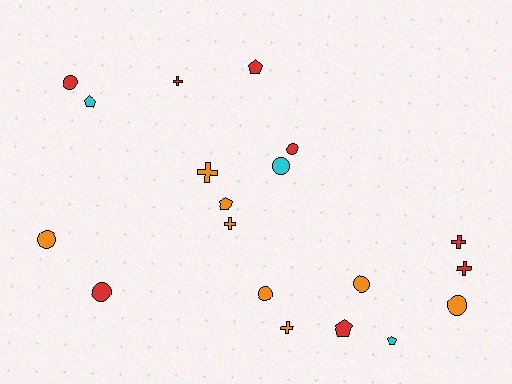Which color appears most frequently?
Orange, with 8 objects.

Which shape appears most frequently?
Circle, with 8 objects.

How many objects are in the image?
There are 19 objects.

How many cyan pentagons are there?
There are 2 cyan pentagons.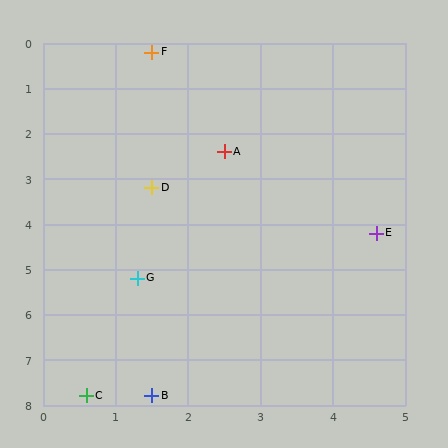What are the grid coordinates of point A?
Point A is at approximately (2.5, 2.4).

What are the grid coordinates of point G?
Point G is at approximately (1.3, 5.2).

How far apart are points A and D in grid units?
Points A and D are about 1.3 grid units apart.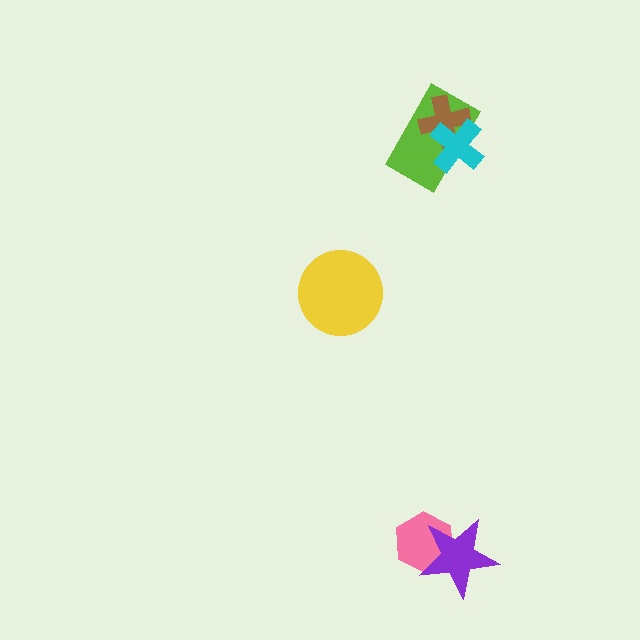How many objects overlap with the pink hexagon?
1 object overlaps with the pink hexagon.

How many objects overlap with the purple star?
1 object overlaps with the purple star.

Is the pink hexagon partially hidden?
Yes, it is partially covered by another shape.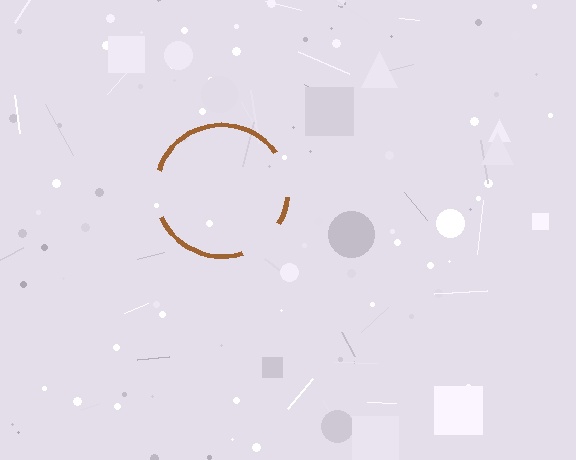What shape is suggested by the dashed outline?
The dashed outline suggests a circle.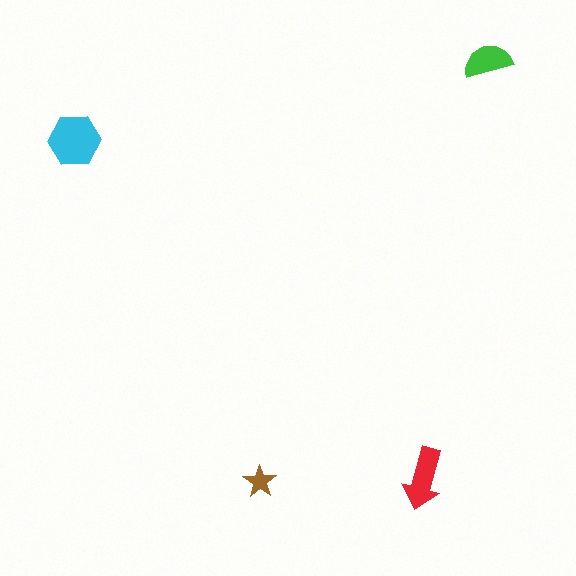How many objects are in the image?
There are 4 objects in the image.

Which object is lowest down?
The brown star is bottommost.